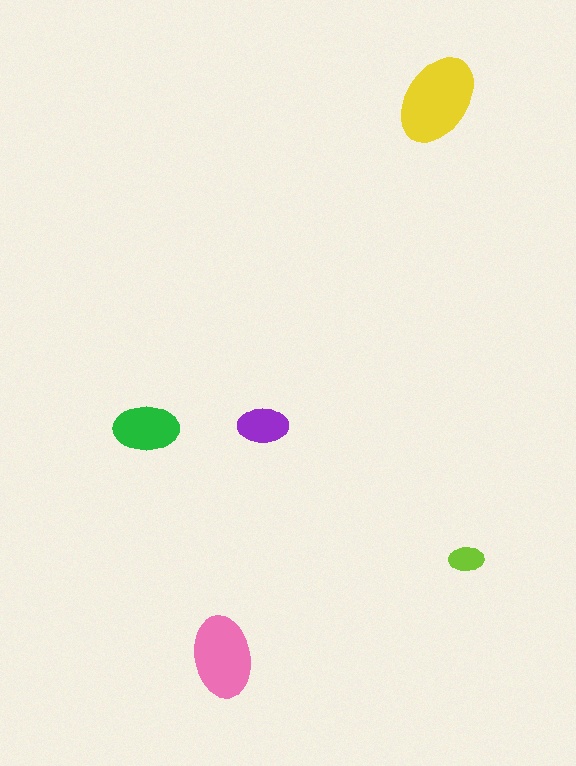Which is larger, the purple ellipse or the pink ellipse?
The pink one.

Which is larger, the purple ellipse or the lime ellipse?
The purple one.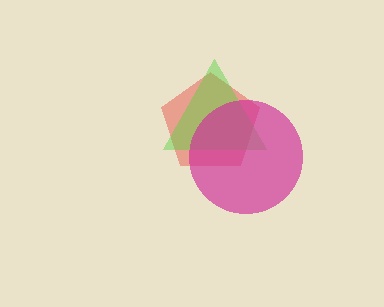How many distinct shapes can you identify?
There are 3 distinct shapes: a red pentagon, a lime triangle, a magenta circle.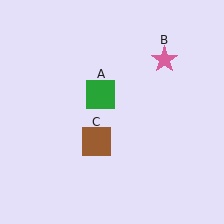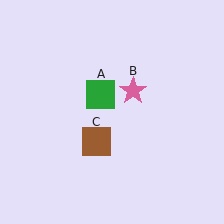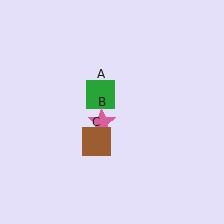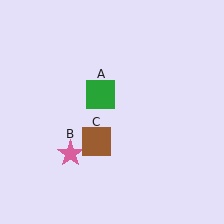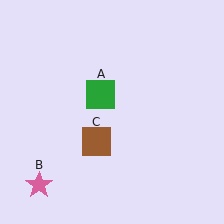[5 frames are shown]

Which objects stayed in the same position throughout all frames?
Green square (object A) and brown square (object C) remained stationary.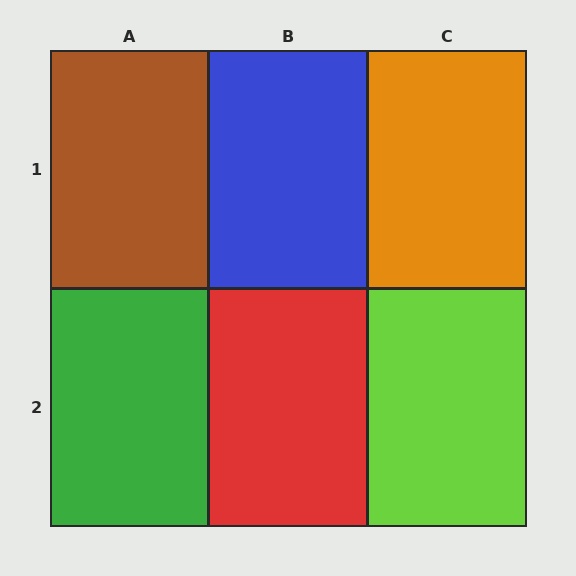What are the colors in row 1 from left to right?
Brown, blue, orange.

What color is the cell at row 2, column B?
Red.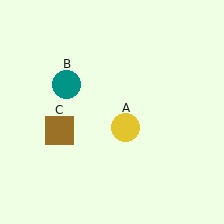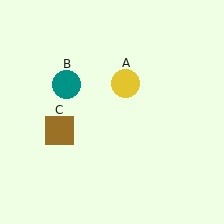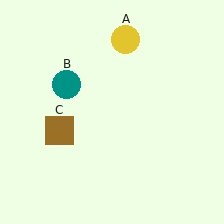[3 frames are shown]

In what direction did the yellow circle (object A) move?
The yellow circle (object A) moved up.